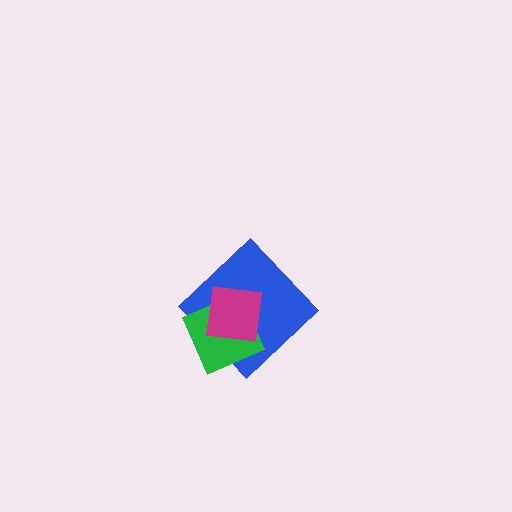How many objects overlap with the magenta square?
2 objects overlap with the magenta square.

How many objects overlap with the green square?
2 objects overlap with the green square.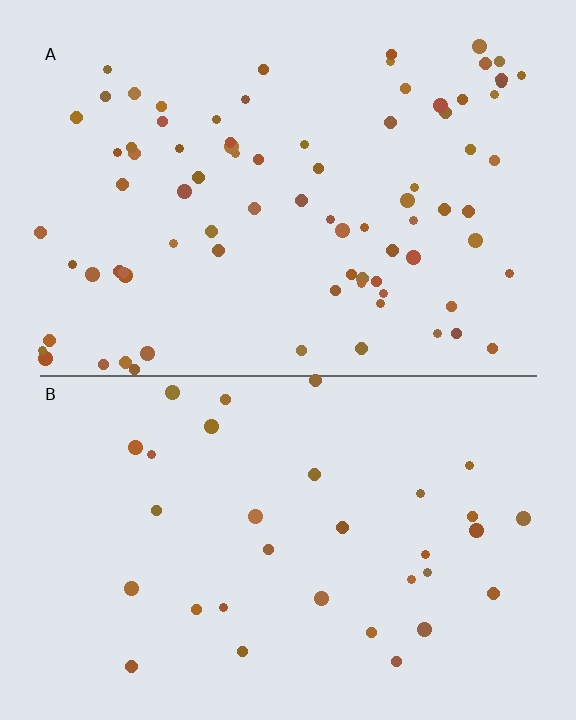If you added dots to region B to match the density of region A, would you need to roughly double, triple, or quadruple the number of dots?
Approximately triple.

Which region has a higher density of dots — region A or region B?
A (the top).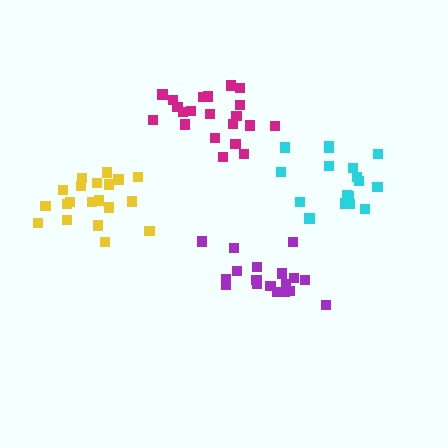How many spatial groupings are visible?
There are 4 spatial groupings.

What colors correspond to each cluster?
The clusters are colored: purple, yellow, magenta, cyan.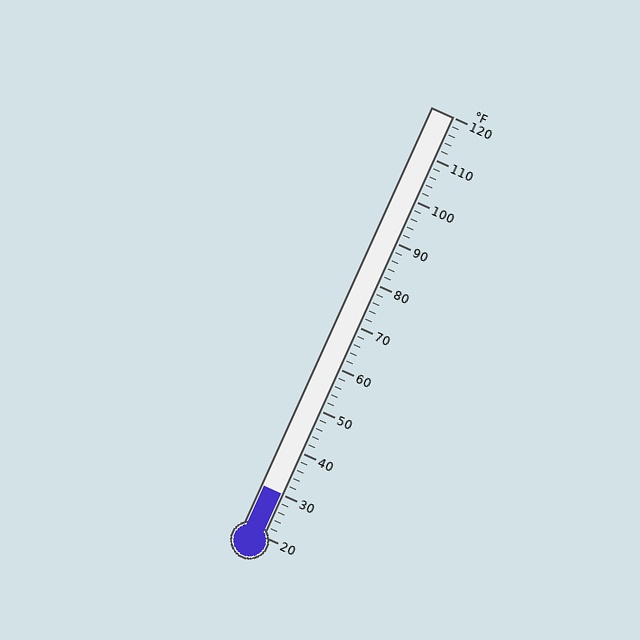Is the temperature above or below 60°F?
The temperature is below 60°F.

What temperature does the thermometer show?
The thermometer shows approximately 30°F.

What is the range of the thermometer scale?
The thermometer scale ranges from 20°F to 120°F.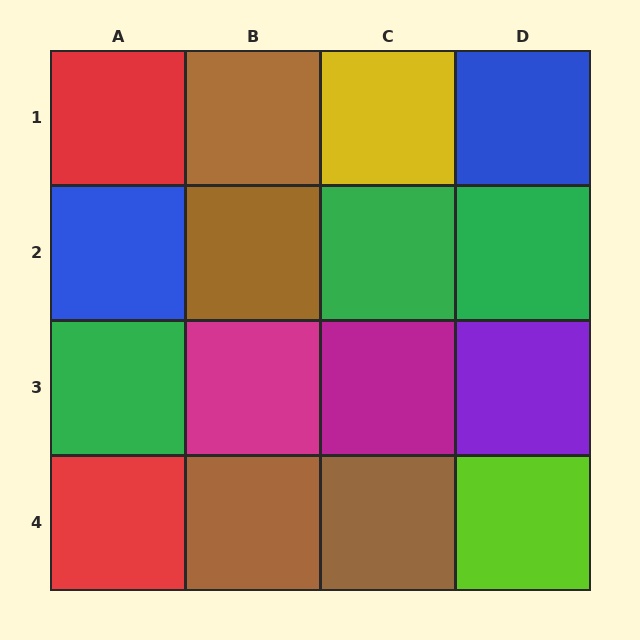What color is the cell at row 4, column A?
Red.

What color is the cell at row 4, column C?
Brown.